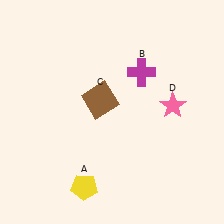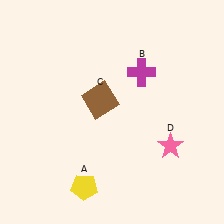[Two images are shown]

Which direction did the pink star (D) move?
The pink star (D) moved down.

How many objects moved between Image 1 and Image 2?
1 object moved between the two images.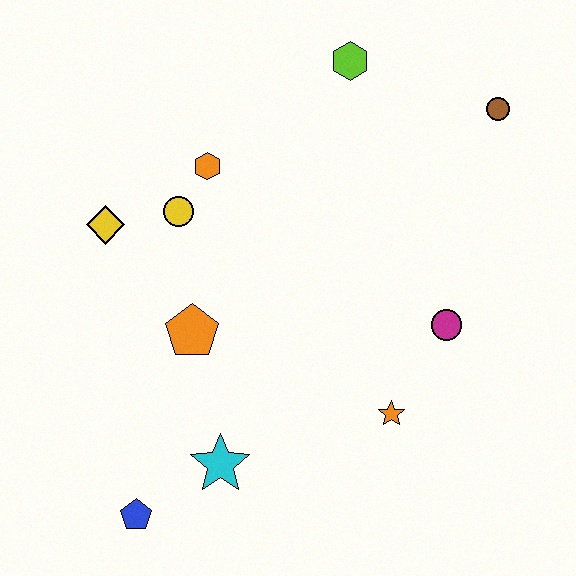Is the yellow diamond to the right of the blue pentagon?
No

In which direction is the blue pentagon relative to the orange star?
The blue pentagon is to the left of the orange star.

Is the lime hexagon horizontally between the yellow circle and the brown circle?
Yes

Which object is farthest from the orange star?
The lime hexagon is farthest from the orange star.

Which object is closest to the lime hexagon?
The brown circle is closest to the lime hexagon.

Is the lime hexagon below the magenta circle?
No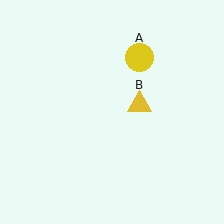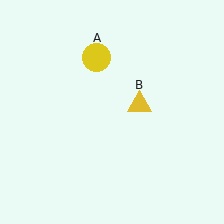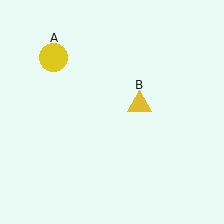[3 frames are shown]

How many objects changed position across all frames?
1 object changed position: yellow circle (object A).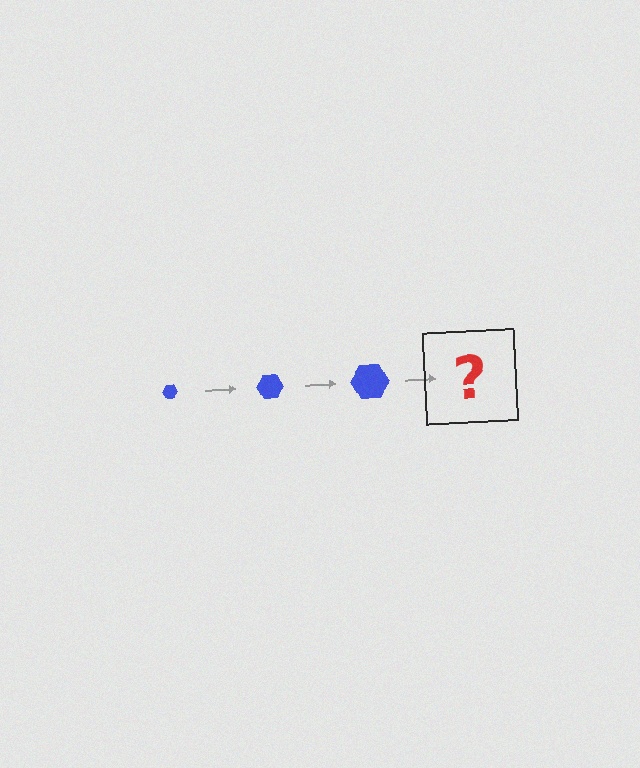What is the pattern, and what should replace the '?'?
The pattern is that the hexagon gets progressively larger each step. The '?' should be a blue hexagon, larger than the previous one.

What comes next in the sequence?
The next element should be a blue hexagon, larger than the previous one.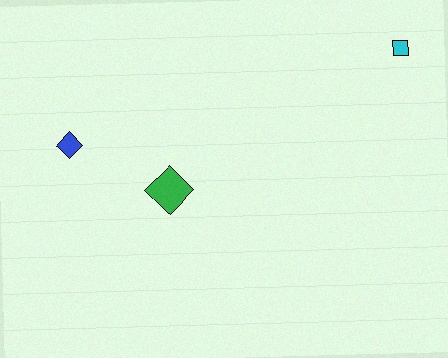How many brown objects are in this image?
There are no brown objects.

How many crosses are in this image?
There are no crosses.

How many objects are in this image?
There are 3 objects.